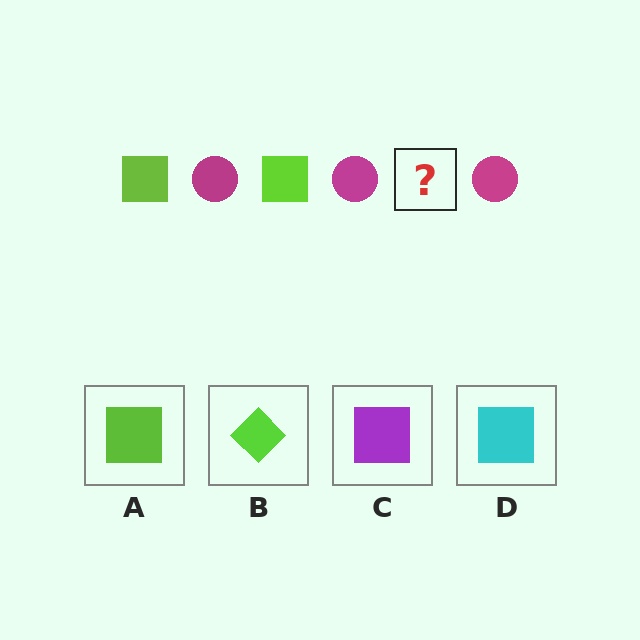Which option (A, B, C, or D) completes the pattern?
A.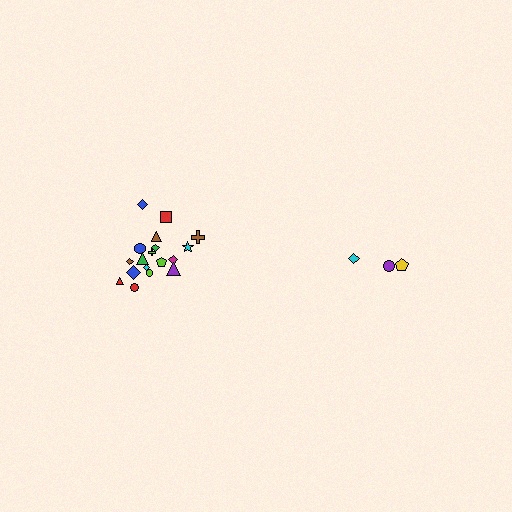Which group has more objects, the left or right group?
The left group.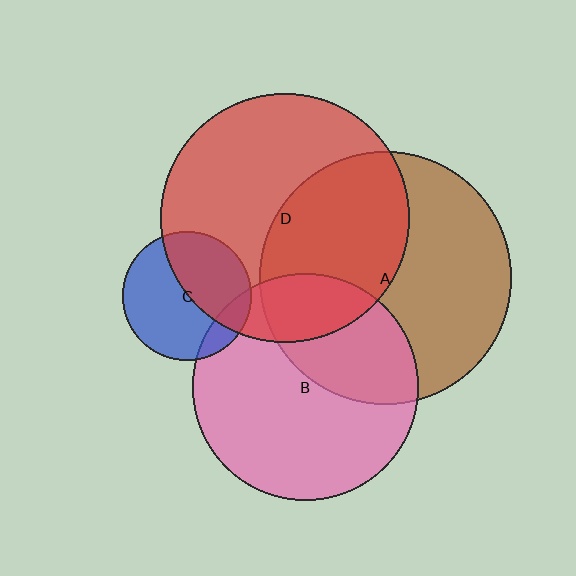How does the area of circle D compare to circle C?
Approximately 3.7 times.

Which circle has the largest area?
Circle A (brown).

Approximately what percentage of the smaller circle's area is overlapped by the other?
Approximately 45%.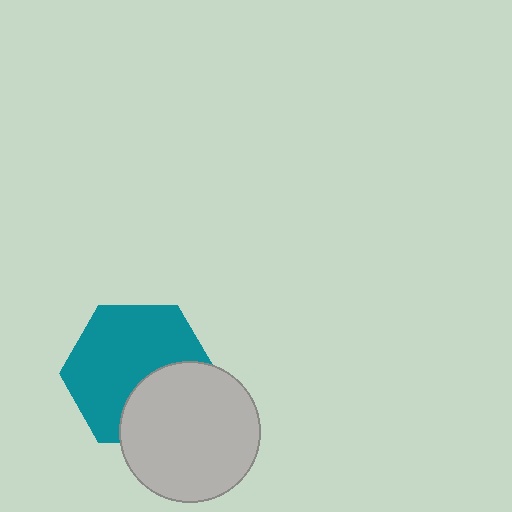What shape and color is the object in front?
The object in front is a light gray circle.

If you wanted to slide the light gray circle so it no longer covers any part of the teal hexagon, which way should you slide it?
Slide it down — that is the most direct way to separate the two shapes.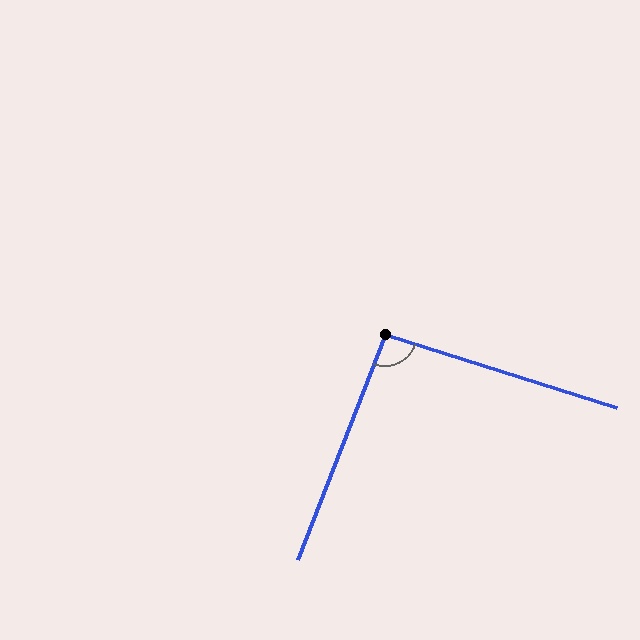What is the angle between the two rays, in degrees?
Approximately 94 degrees.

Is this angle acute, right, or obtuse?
It is approximately a right angle.